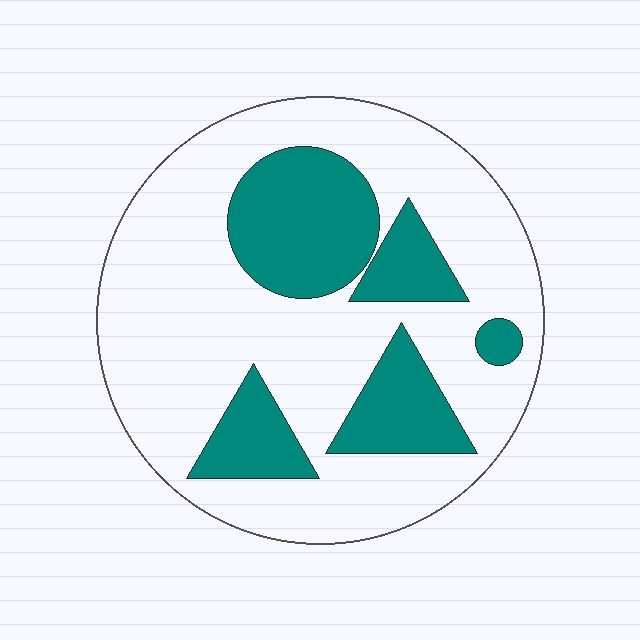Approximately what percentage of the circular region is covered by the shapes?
Approximately 30%.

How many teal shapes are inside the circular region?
5.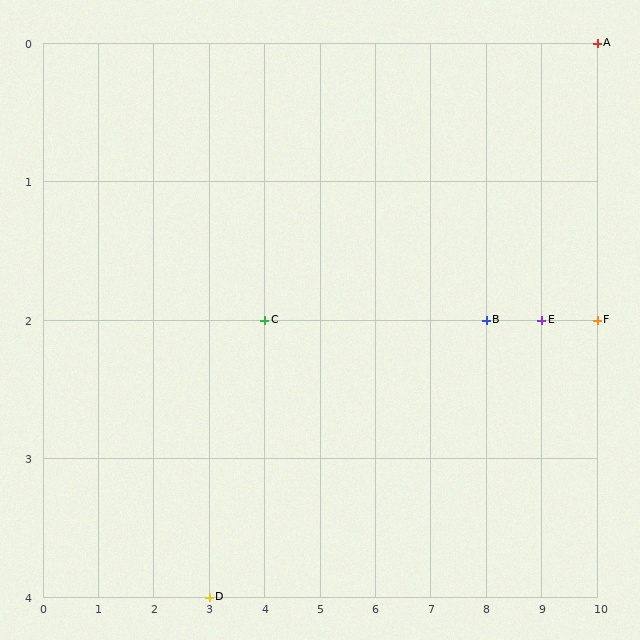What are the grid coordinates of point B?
Point B is at grid coordinates (8, 2).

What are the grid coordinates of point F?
Point F is at grid coordinates (10, 2).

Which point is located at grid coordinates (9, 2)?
Point E is at (9, 2).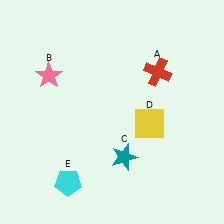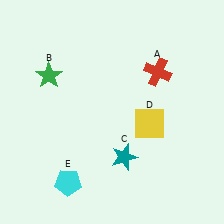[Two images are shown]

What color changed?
The star (B) changed from pink in Image 1 to green in Image 2.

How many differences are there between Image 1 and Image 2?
There is 1 difference between the two images.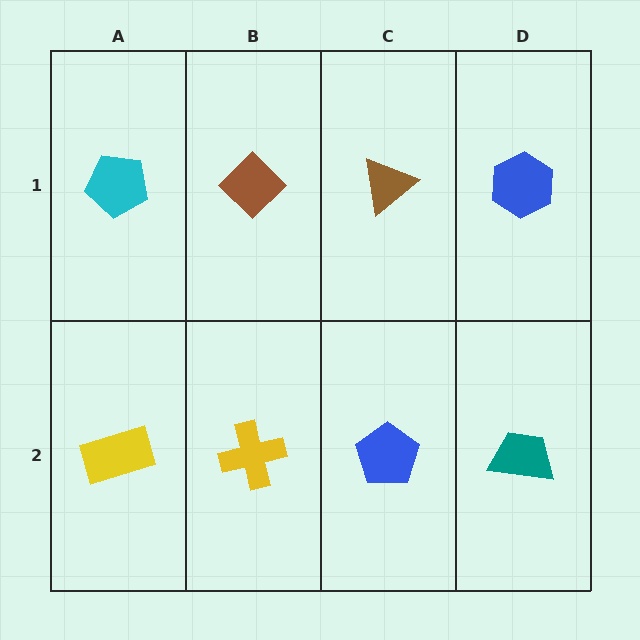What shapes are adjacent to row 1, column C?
A blue pentagon (row 2, column C), a brown diamond (row 1, column B), a blue hexagon (row 1, column D).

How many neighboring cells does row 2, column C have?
3.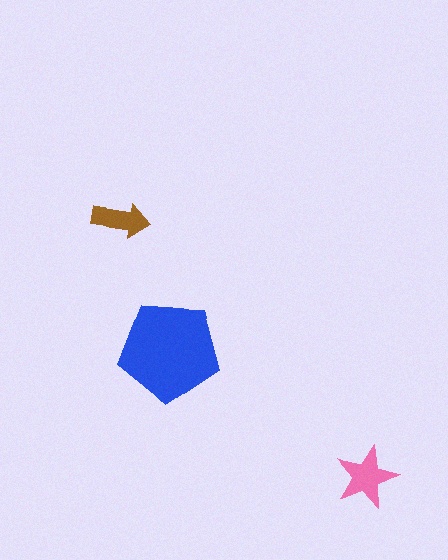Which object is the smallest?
The brown arrow.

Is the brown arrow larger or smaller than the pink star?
Smaller.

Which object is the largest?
The blue pentagon.